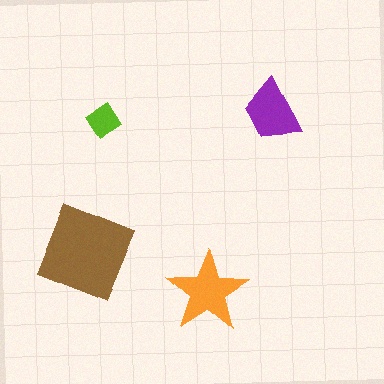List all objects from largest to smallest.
The brown diamond, the orange star, the purple trapezoid, the lime diamond.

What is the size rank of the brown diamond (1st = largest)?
1st.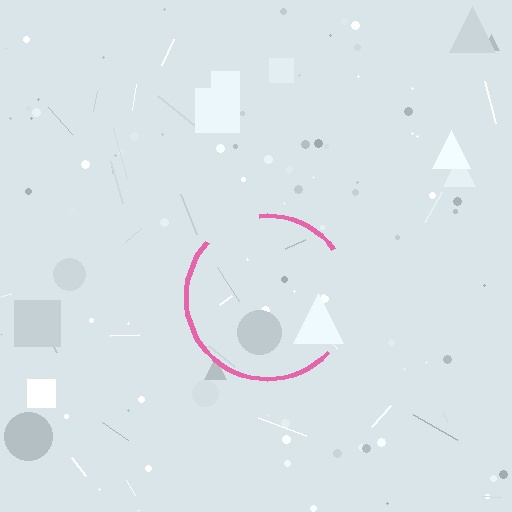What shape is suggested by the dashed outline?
The dashed outline suggests a circle.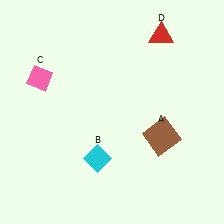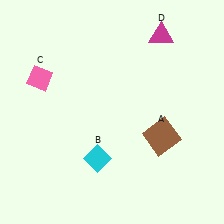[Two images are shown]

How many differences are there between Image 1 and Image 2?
There is 1 difference between the two images.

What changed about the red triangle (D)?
In Image 1, D is red. In Image 2, it changed to magenta.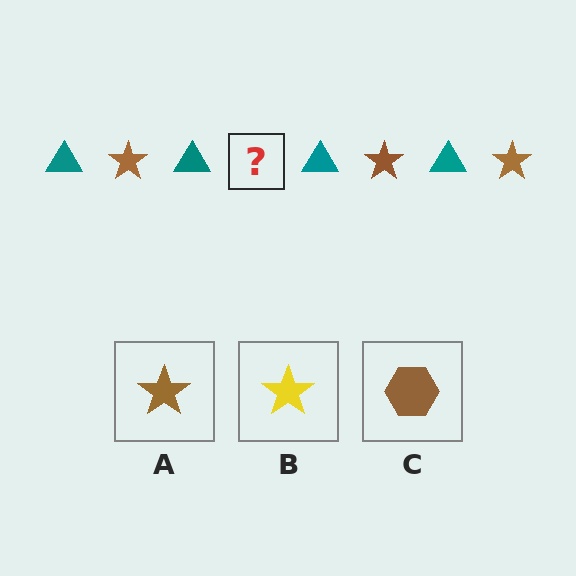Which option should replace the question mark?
Option A.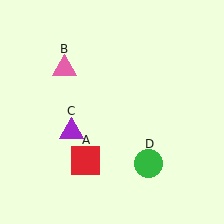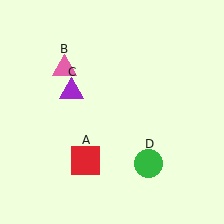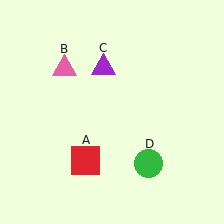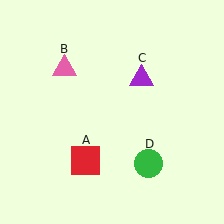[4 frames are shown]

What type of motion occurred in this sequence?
The purple triangle (object C) rotated clockwise around the center of the scene.